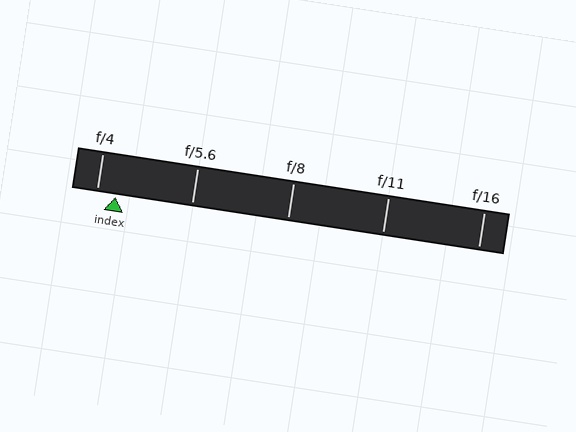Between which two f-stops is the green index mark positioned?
The index mark is between f/4 and f/5.6.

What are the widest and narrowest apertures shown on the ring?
The widest aperture shown is f/4 and the narrowest is f/16.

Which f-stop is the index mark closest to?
The index mark is closest to f/4.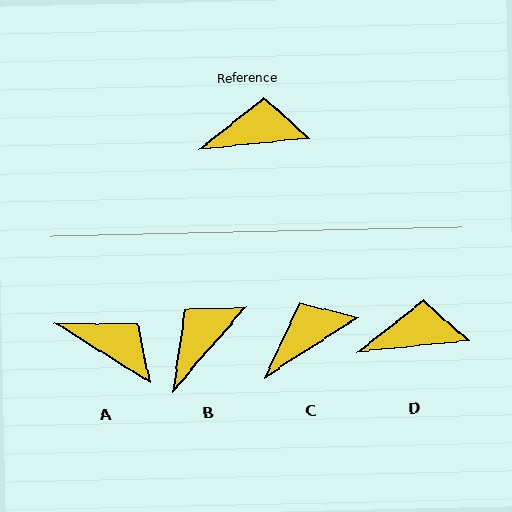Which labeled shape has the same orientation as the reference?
D.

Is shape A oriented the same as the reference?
No, it is off by about 38 degrees.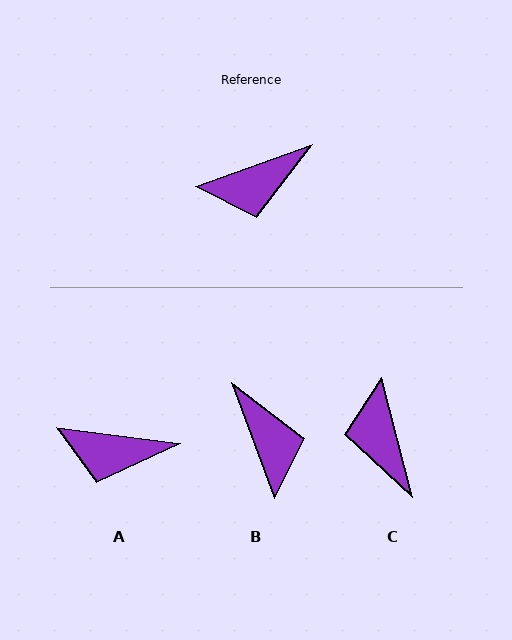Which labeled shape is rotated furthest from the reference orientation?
C, about 96 degrees away.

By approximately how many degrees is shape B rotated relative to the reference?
Approximately 90 degrees counter-clockwise.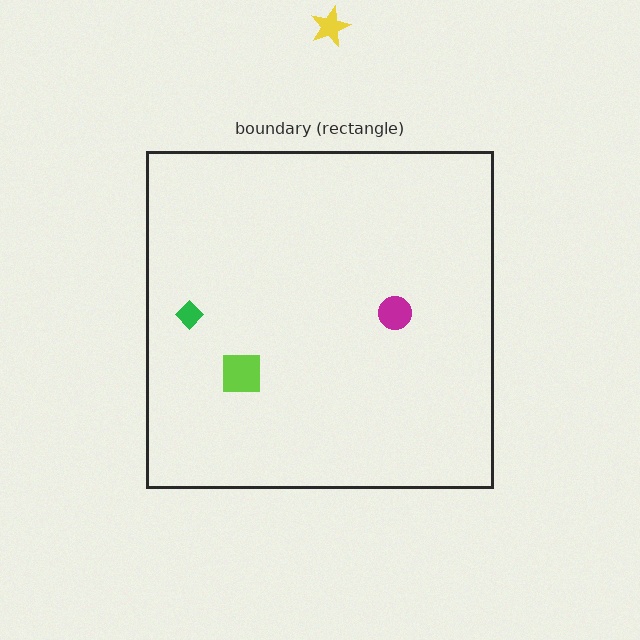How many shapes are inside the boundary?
3 inside, 1 outside.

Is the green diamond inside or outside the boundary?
Inside.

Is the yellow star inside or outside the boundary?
Outside.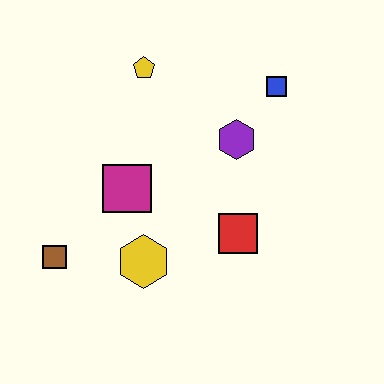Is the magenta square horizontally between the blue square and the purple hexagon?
No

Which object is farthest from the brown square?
The blue square is farthest from the brown square.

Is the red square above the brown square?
Yes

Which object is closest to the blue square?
The purple hexagon is closest to the blue square.